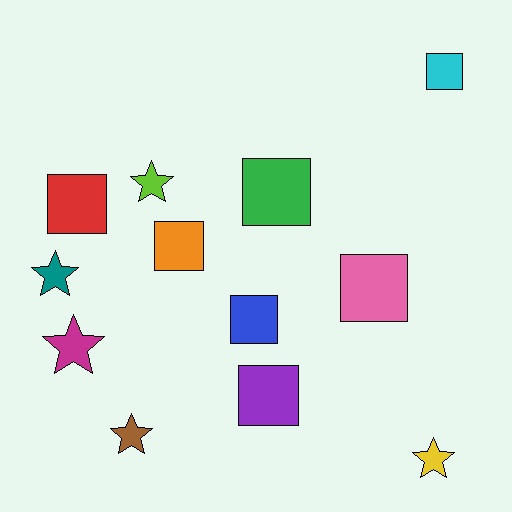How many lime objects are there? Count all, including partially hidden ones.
There is 1 lime object.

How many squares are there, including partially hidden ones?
There are 7 squares.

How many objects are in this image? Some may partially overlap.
There are 12 objects.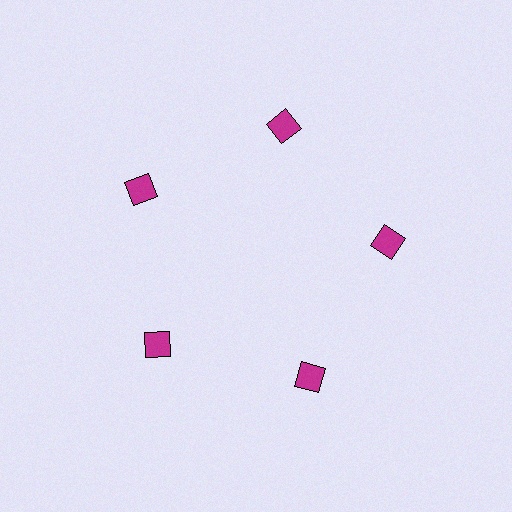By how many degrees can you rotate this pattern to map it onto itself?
The pattern maps onto itself every 72 degrees of rotation.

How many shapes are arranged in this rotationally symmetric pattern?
There are 5 shapes, arranged in 5 groups of 1.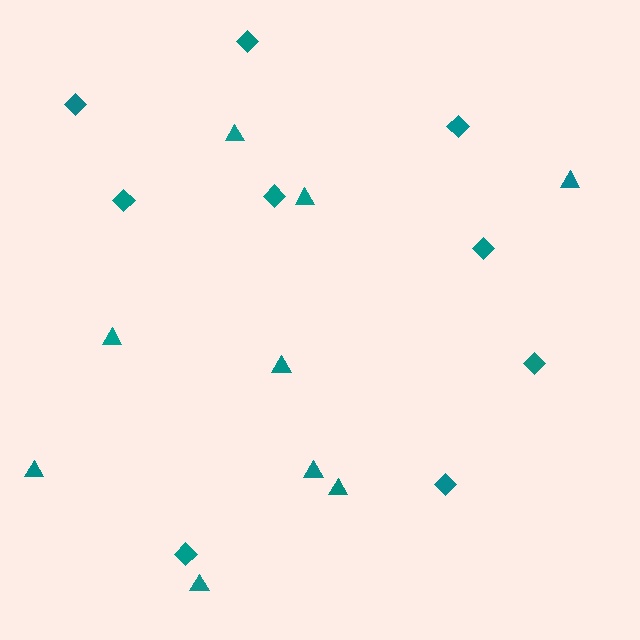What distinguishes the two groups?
There are 2 groups: one group of diamonds (9) and one group of triangles (9).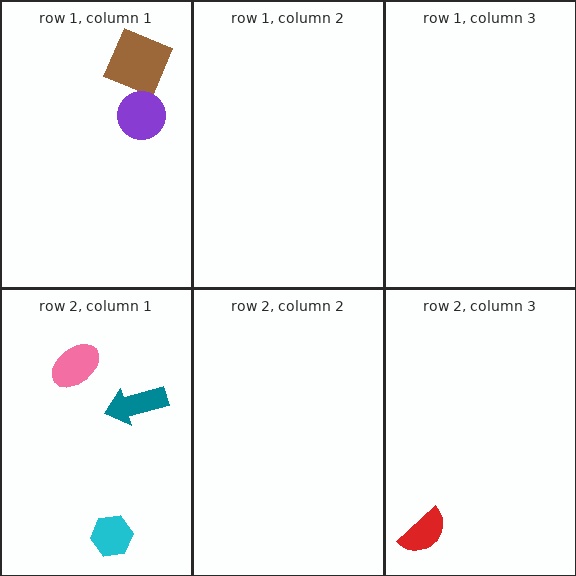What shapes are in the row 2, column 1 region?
The teal arrow, the pink ellipse, the cyan hexagon.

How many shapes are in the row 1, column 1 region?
2.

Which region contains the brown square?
The row 1, column 1 region.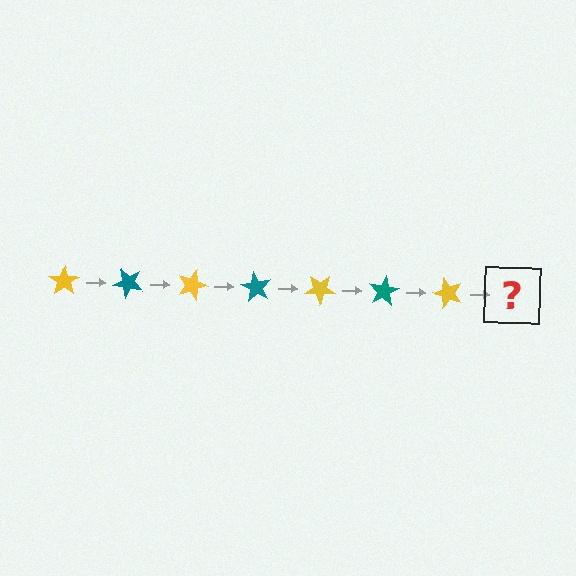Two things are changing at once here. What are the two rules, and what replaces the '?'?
The two rules are that it rotates 45 degrees each step and the color cycles through yellow and teal. The '?' should be a teal star, rotated 315 degrees from the start.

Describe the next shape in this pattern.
It should be a teal star, rotated 315 degrees from the start.